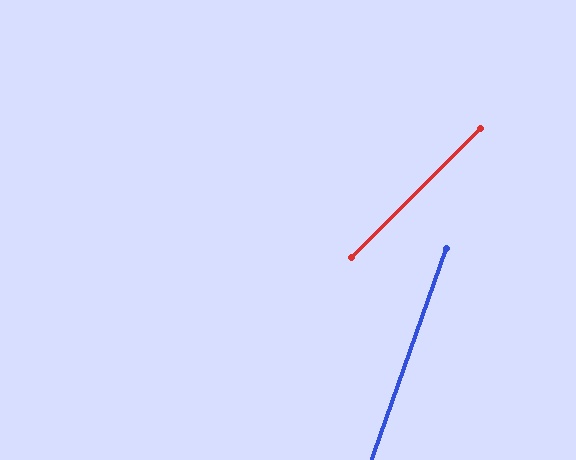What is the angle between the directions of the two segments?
Approximately 26 degrees.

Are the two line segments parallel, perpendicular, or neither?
Neither parallel nor perpendicular — they differ by about 26°.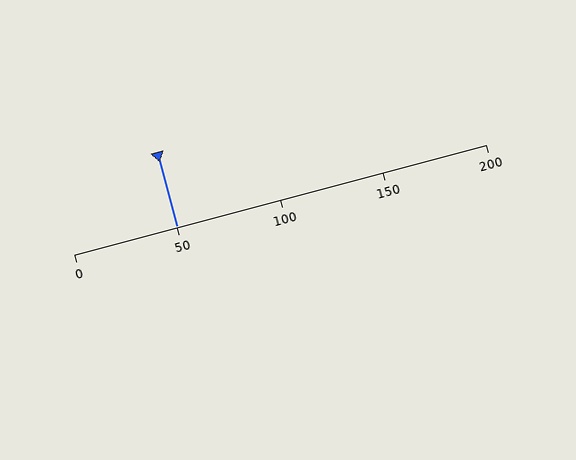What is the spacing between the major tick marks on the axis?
The major ticks are spaced 50 apart.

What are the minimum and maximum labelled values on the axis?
The axis runs from 0 to 200.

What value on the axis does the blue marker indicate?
The marker indicates approximately 50.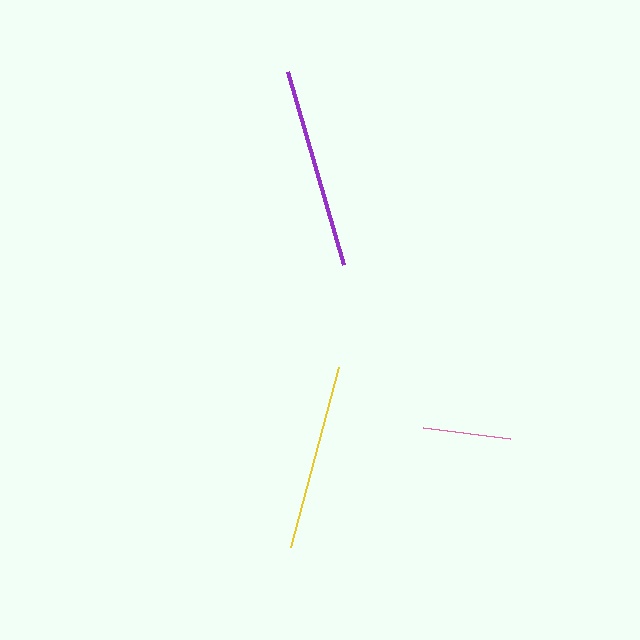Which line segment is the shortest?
The pink line is the shortest at approximately 87 pixels.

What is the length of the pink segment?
The pink segment is approximately 87 pixels long.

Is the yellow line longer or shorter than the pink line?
The yellow line is longer than the pink line.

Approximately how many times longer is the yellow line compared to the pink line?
The yellow line is approximately 2.2 times the length of the pink line.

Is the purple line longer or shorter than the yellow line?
The purple line is longer than the yellow line.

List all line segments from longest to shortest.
From longest to shortest: purple, yellow, pink.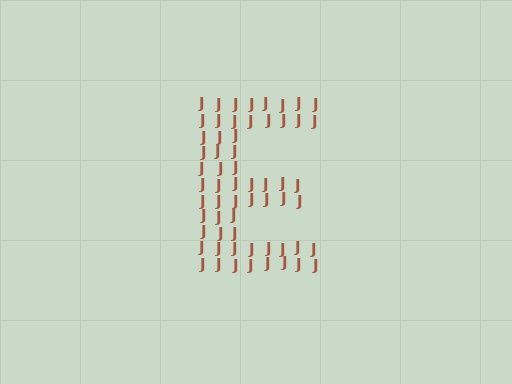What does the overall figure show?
The overall figure shows the letter E.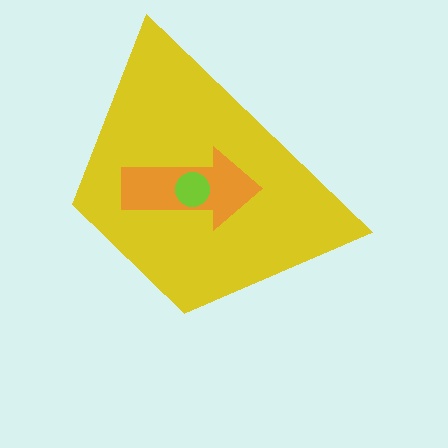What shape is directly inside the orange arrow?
The lime circle.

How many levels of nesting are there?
3.